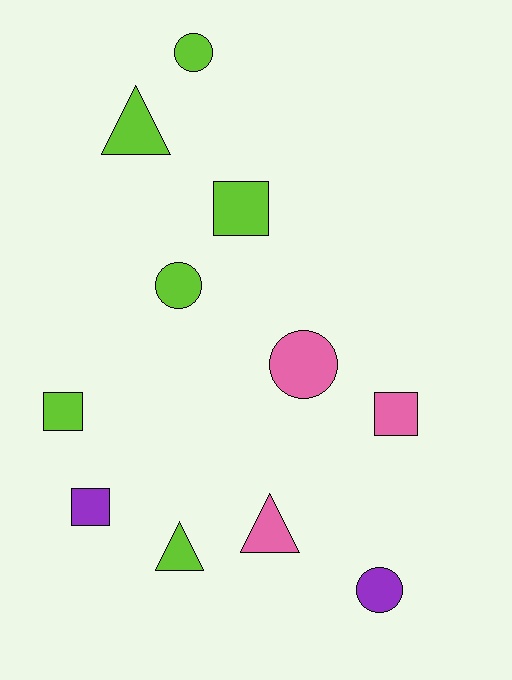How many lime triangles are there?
There are 2 lime triangles.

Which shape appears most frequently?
Square, with 4 objects.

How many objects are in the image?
There are 11 objects.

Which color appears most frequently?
Lime, with 6 objects.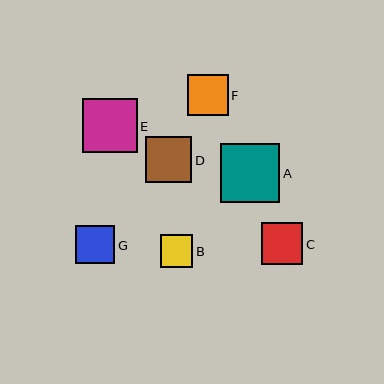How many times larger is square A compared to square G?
Square A is approximately 1.5 times the size of square G.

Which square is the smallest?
Square B is the smallest with a size of approximately 33 pixels.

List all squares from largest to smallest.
From largest to smallest: A, E, D, C, F, G, B.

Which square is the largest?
Square A is the largest with a size of approximately 59 pixels.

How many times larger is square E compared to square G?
Square E is approximately 1.4 times the size of square G.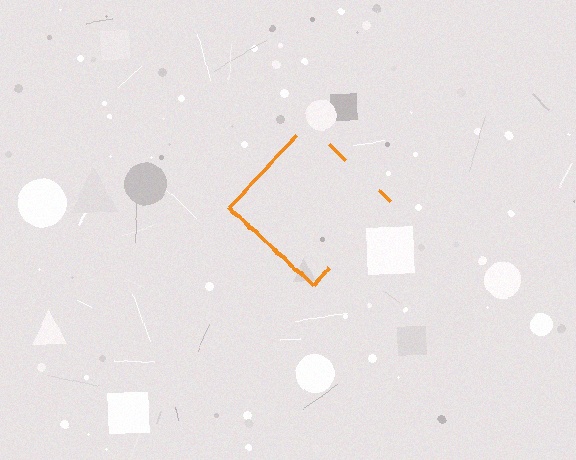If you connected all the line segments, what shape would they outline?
They would outline a diamond.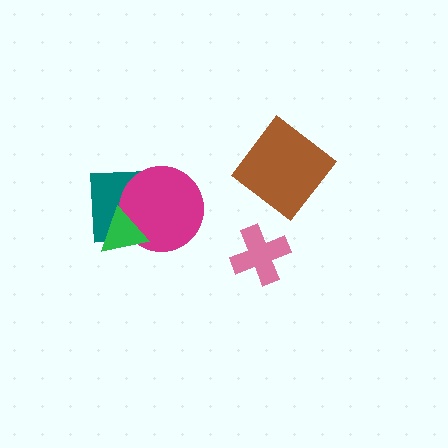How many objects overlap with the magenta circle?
2 objects overlap with the magenta circle.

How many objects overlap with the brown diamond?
0 objects overlap with the brown diamond.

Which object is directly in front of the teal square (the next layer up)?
The magenta circle is directly in front of the teal square.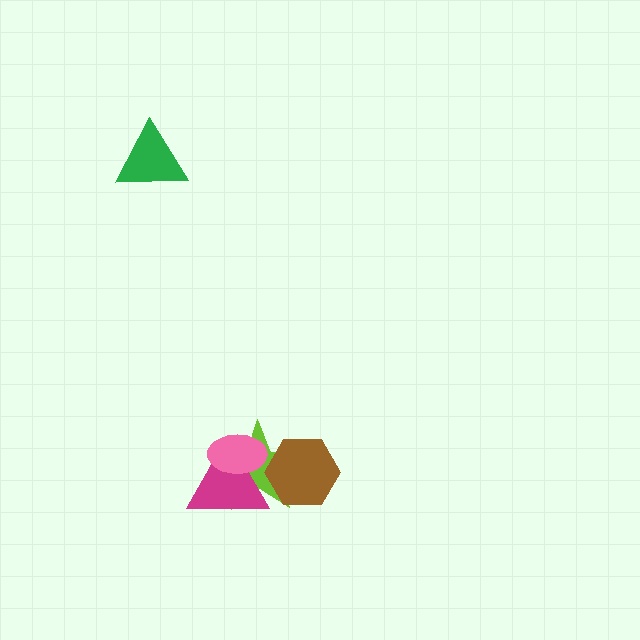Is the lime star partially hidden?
Yes, it is partially covered by another shape.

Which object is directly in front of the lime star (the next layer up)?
The magenta triangle is directly in front of the lime star.